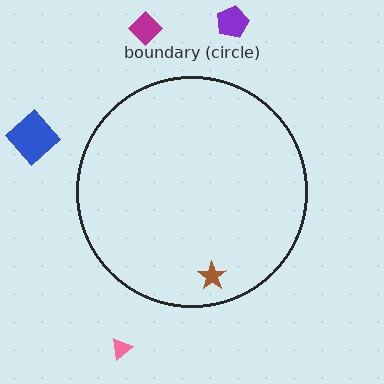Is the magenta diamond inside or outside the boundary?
Outside.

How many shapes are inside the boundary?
1 inside, 4 outside.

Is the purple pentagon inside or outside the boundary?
Outside.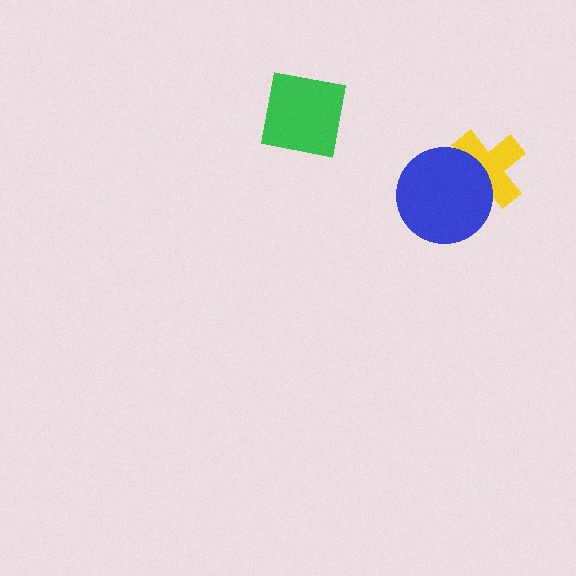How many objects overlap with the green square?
0 objects overlap with the green square.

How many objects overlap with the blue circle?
1 object overlaps with the blue circle.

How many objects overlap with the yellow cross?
1 object overlaps with the yellow cross.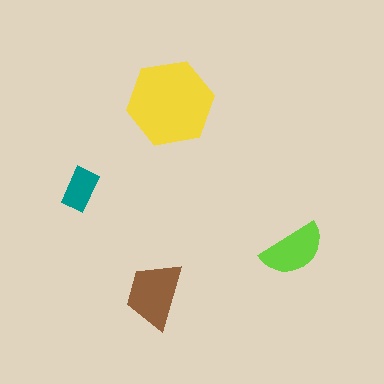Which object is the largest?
The yellow hexagon.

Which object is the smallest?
The teal rectangle.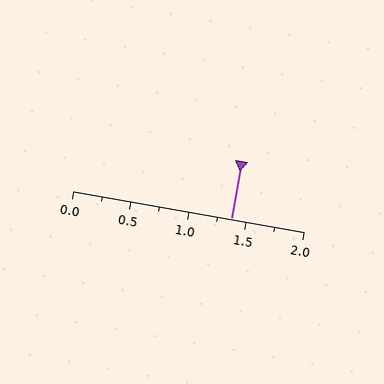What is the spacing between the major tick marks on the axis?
The major ticks are spaced 0.5 apart.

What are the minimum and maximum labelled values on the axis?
The axis runs from 0.0 to 2.0.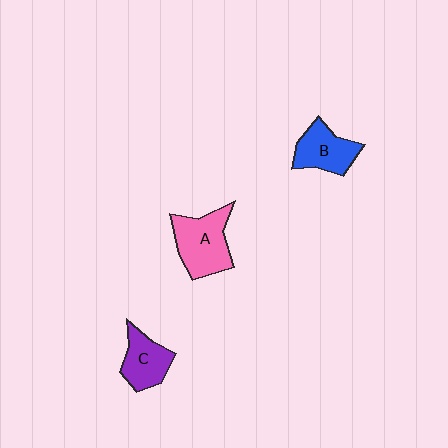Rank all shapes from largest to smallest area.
From largest to smallest: A (pink), B (blue), C (purple).